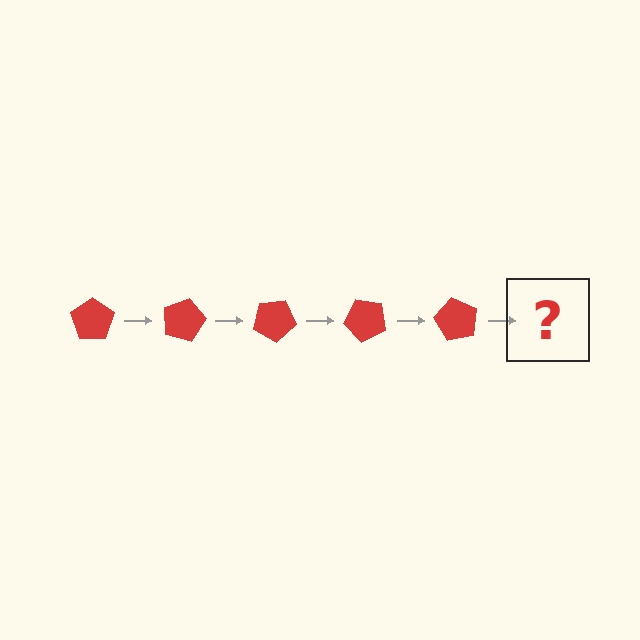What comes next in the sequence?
The next element should be a red pentagon rotated 75 degrees.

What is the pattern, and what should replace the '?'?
The pattern is that the pentagon rotates 15 degrees each step. The '?' should be a red pentagon rotated 75 degrees.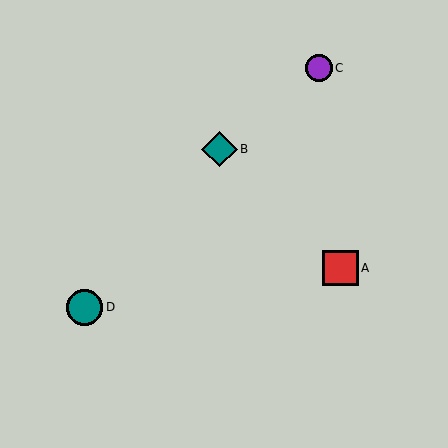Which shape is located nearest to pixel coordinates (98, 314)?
The teal circle (labeled D) at (84, 307) is nearest to that location.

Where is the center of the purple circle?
The center of the purple circle is at (319, 68).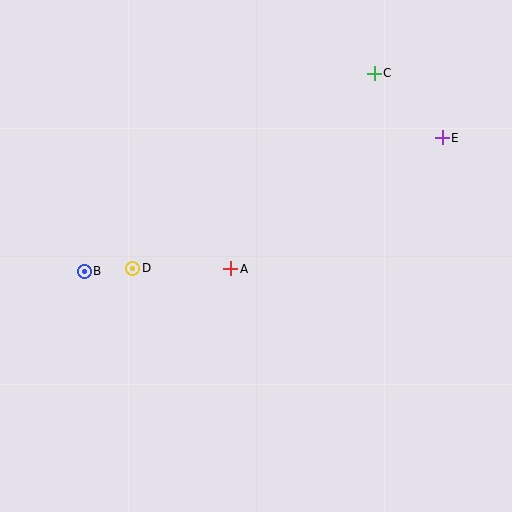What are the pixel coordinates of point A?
Point A is at (231, 269).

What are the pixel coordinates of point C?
Point C is at (374, 73).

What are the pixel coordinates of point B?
Point B is at (84, 271).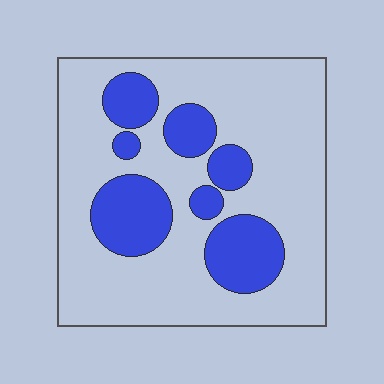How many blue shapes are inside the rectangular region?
7.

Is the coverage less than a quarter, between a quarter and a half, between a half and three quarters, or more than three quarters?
Between a quarter and a half.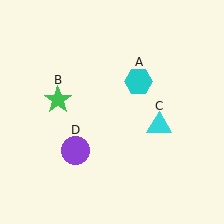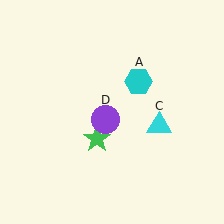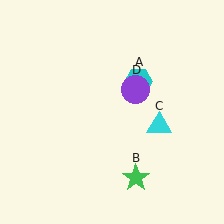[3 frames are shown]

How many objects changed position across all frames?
2 objects changed position: green star (object B), purple circle (object D).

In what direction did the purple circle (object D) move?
The purple circle (object D) moved up and to the right.